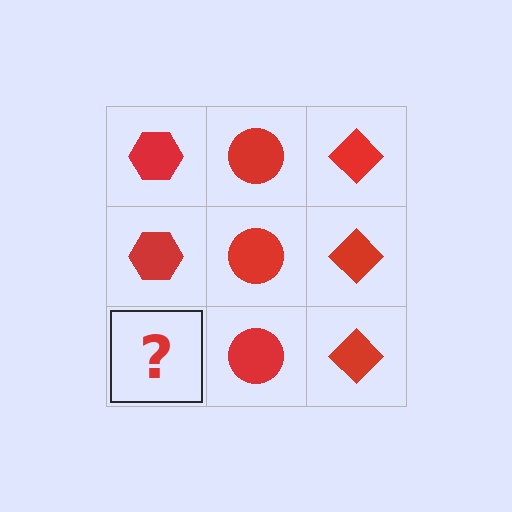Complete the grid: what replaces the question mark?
The question mark should be replaced with a red hexagon.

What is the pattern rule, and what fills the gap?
The rule is that each column has a consistent shape. The gap should be filled with a red hexagon.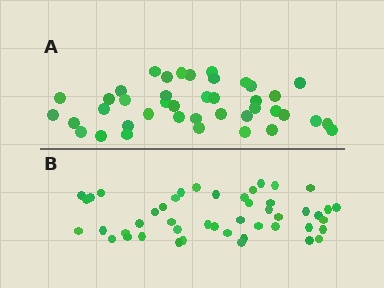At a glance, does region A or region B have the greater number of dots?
Region B (the bottom region) has more dots.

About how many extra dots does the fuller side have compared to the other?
Region B has about 6 more dots than region A.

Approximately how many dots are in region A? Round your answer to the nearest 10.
About 40 dots. (The exact count is 41, which rounds to 40.)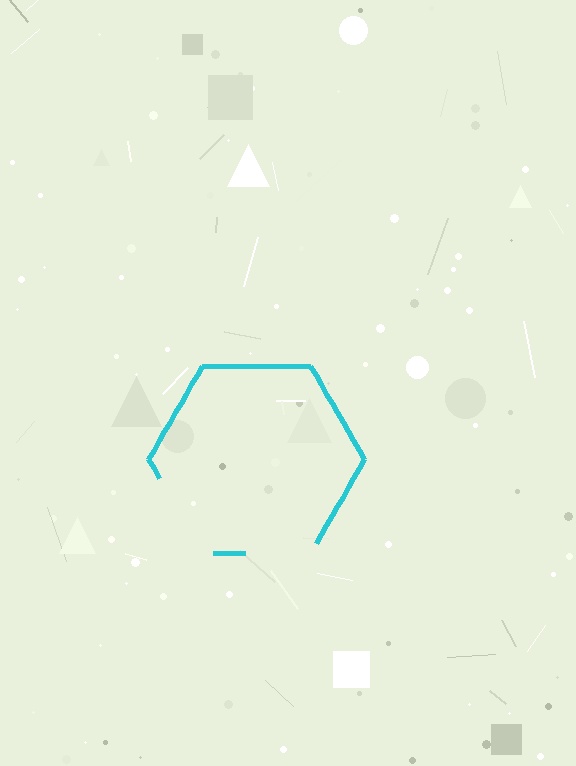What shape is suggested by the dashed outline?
The dashed outline suggests a hexagon.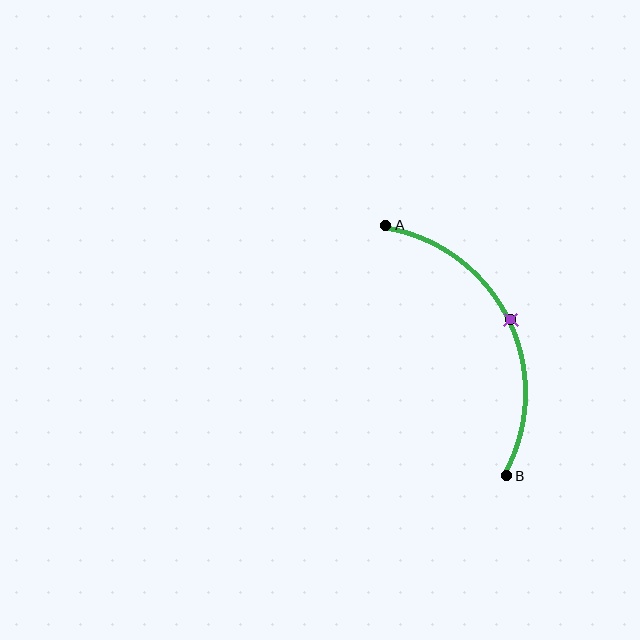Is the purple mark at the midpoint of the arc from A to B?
Yes. The purple mark lies on the arc at equal arc-length from both A and B — it is the arc midpoint.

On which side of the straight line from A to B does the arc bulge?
The arc bulges to the right of the straight line connecting A and B.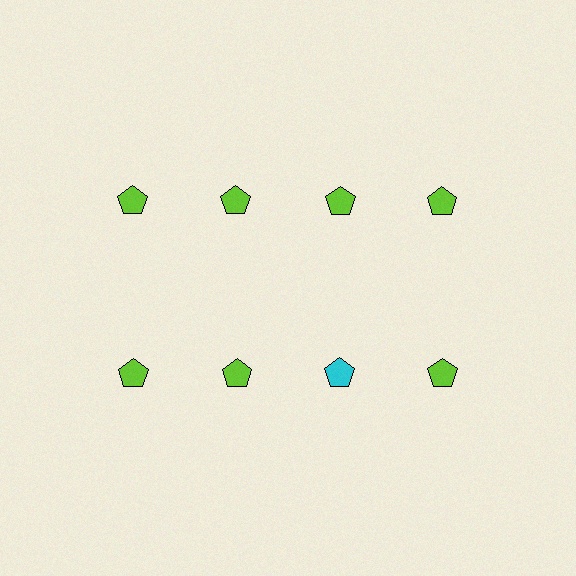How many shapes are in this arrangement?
There are 8 shapes arranged in a grid pattern.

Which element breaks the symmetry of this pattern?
The cyan pentagon in the second row, center column breaks the symmetry. All other shapes are lime pentagons.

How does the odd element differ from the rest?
It has a different color: cyan instead of lime.